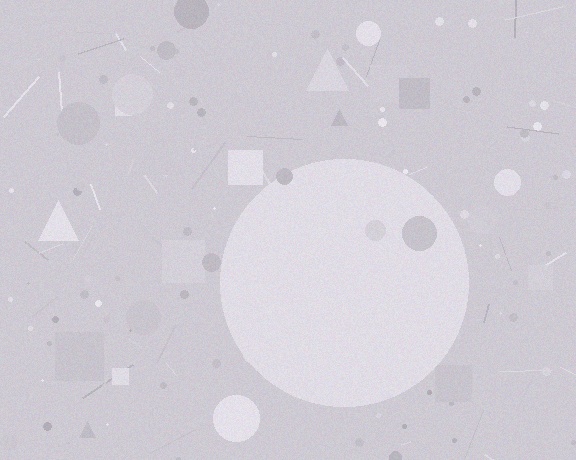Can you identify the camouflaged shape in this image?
The camouflaged shape is a circle.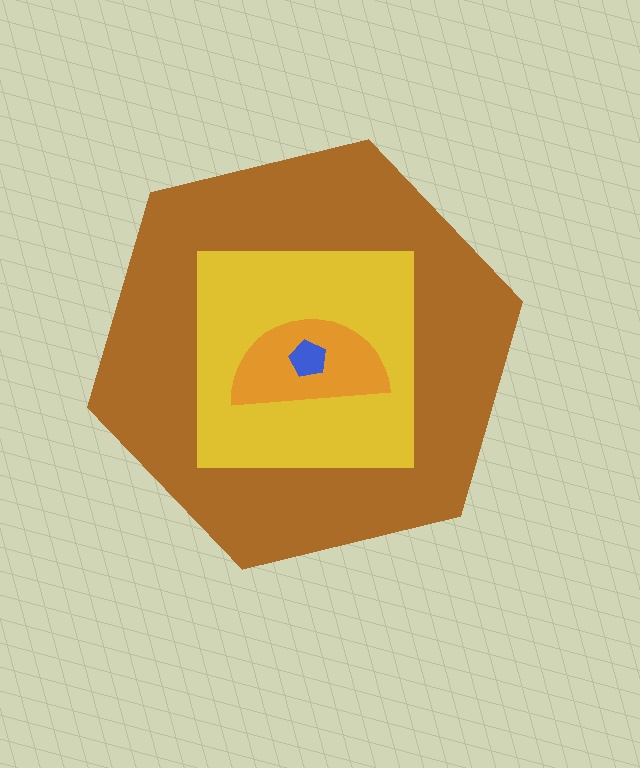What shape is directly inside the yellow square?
The orange semicircle.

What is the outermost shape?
The brown hexagon.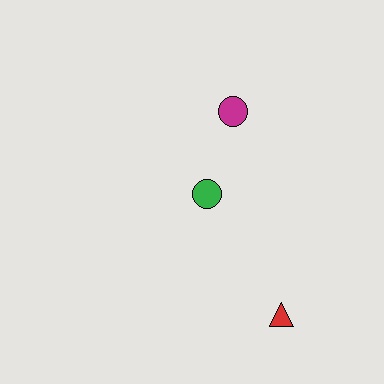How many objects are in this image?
There are 3 objects.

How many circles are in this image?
There are 2 circles.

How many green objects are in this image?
There is 1 green object.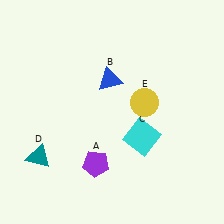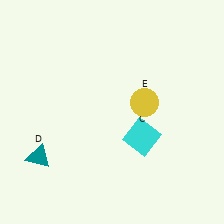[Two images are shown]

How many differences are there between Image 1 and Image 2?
There are 2 differences between the two images.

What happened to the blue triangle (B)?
The blue triangle (B) was removed in Image 2. It was in the top-left area of Image 1.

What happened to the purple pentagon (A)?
The purple pentagon (A) was removed in Image 2. It was in the bottom-left area of Image 1.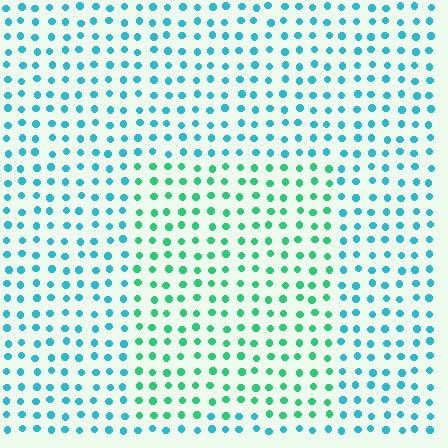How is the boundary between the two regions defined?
The boundary is defined purely by a slight shift in hue (about 39 degrees). Spacing, size, and orientation are identical on both sides.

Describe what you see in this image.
The image is filled with small cyan elements in a uniform arrangement. A rectangle-shaped region is visible where the elements are tinted to a slightly different hue, forming a subtle color boundary.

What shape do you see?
I see a rectangle.